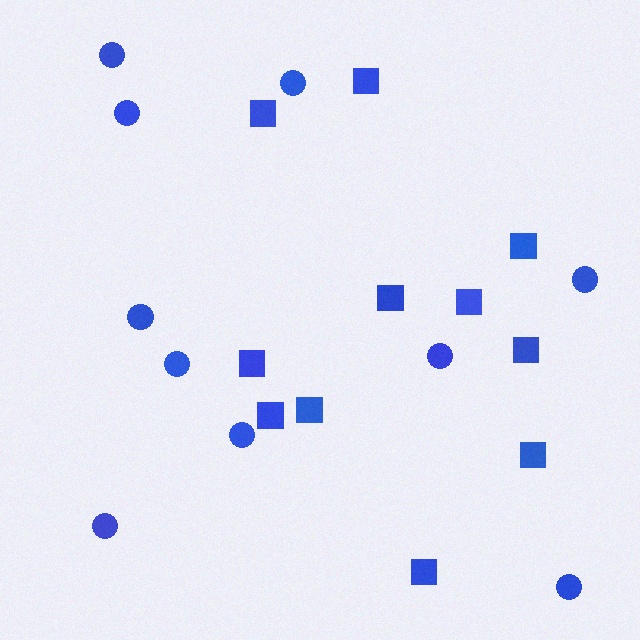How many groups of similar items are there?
There are 2 groups: one group of circles (10) and one group of squares (11).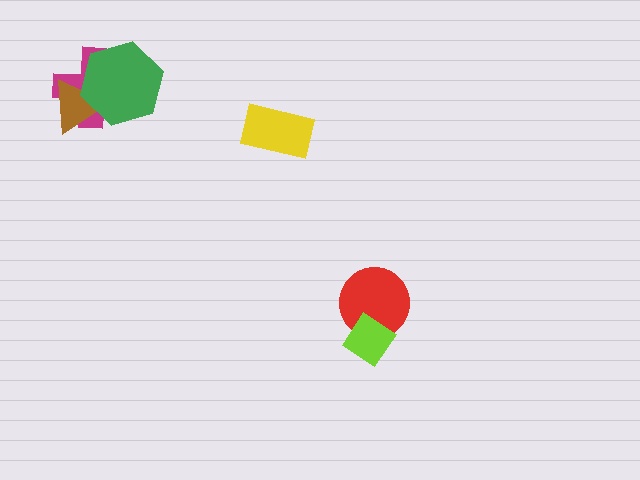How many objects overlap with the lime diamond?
1 object overlaps with the lime diamond.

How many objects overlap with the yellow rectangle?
0 objects overlap with the yellow rectangle.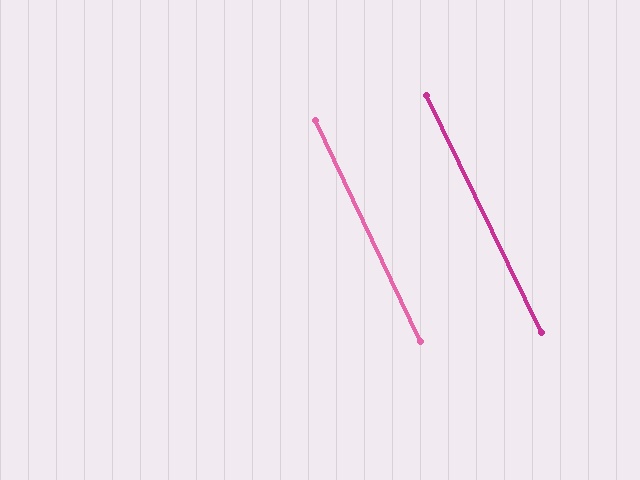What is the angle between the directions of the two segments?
Approximately 0 degrees.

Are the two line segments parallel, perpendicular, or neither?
Parallel — their directions differ by only 0.4°.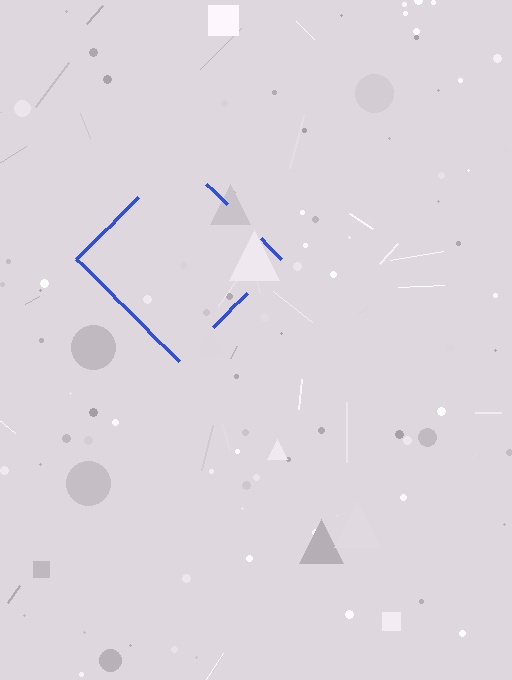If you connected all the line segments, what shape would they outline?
They would outline a diamond.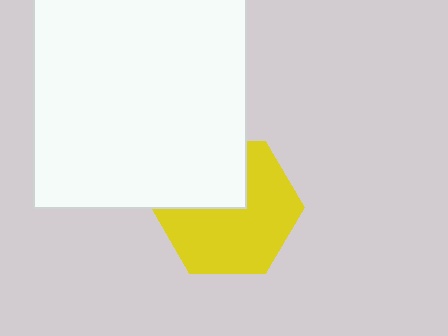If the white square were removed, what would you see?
You would see the complete yellow hexagon.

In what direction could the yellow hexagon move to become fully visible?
The yellow hexagon could move down. That would shift it out from behind the white square entirely.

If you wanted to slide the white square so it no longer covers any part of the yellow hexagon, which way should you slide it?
Slide it up — that is the most direct way to separate the two shapes.